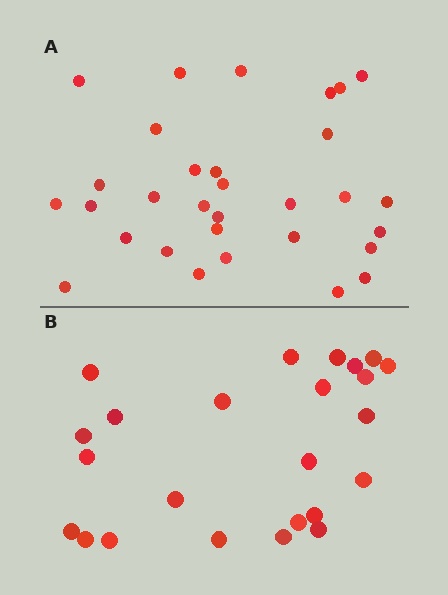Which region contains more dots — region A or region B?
Region A (the top region) has more dots.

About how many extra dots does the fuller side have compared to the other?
Region A has roughly 8 or so more dots than region B.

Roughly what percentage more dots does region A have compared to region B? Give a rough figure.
About 30% more.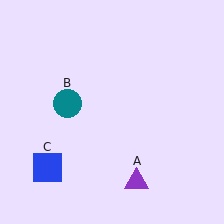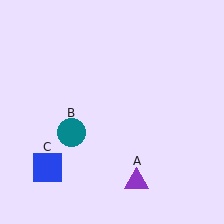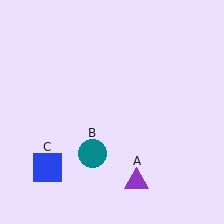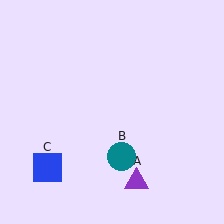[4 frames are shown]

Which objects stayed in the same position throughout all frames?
Purple triangle (object A) and blue square (object C) remained stationary.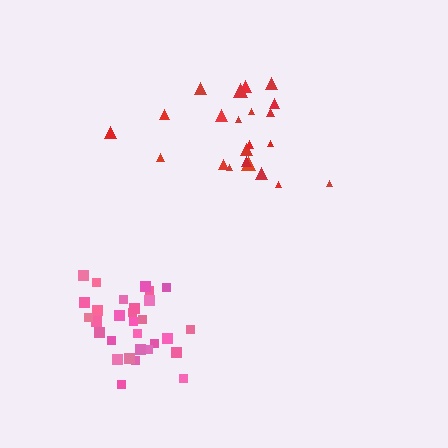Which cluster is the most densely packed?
Pink.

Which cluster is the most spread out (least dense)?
Red.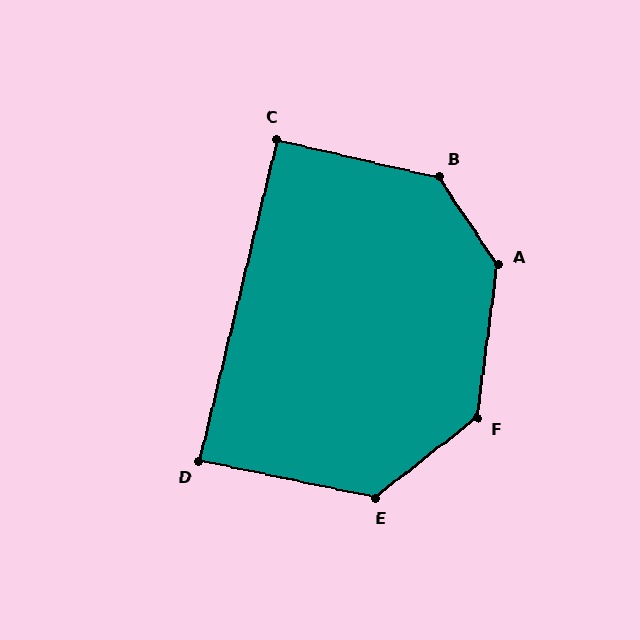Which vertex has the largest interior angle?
A, at approximately 139 degrees.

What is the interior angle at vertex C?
Approximately 90 degrees (approximately right).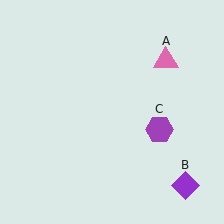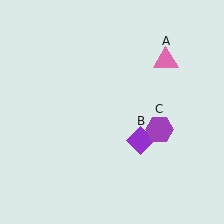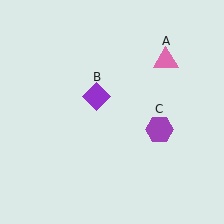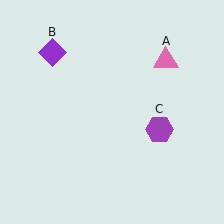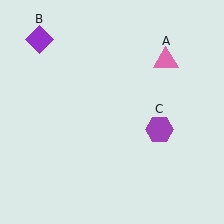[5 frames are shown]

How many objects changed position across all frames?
1 object changed position: purple diamond (object B).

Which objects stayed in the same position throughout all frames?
Pink triangle (object A) and purple hexagon (object C) remained stationary.